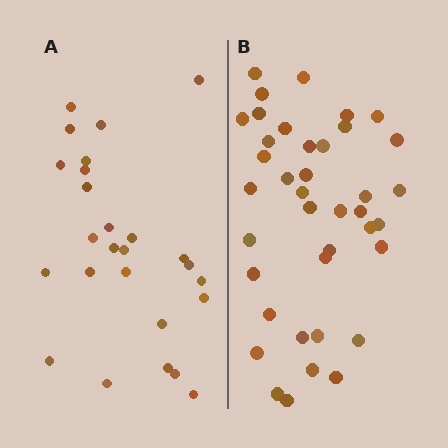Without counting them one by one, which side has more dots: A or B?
Region B (the right region) has more dots.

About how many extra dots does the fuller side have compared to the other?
Region B has approximately 15 more dots than region A.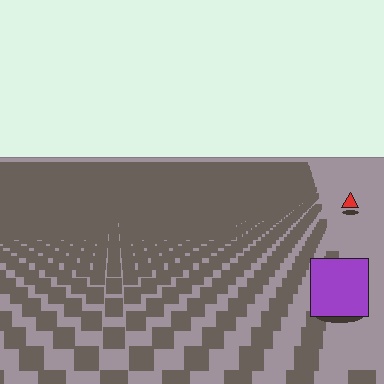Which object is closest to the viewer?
The purple square is closest. The texture marks near it are larger and more spread out.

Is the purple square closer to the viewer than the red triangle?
Yes. The purple square is closer — you can tell from the texture gradient: the ground texture is coarser near it.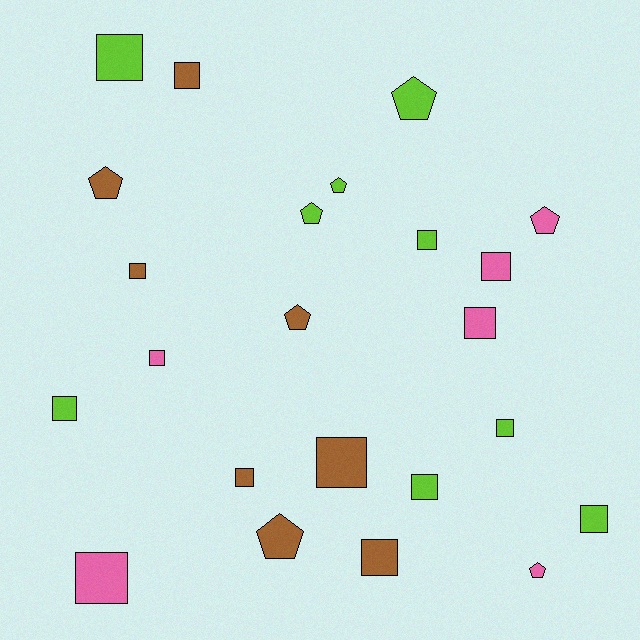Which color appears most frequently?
Lime, with 9 objects.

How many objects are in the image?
There are 23 objects.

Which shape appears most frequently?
Square, with 15 objects.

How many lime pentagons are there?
There are 3 lime pentagons.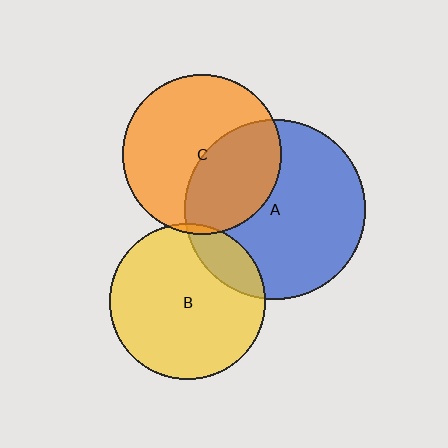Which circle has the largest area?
Circle A (blue).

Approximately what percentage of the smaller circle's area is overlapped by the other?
Approximately 5%.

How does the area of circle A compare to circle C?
Approximately 1.3 times.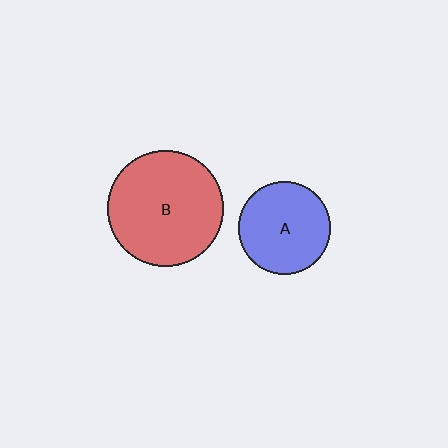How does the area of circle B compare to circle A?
Approximately 1.6 times.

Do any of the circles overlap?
No, none of the circles overlap.